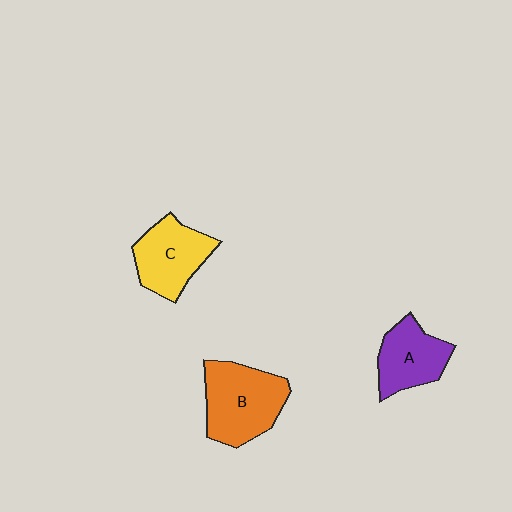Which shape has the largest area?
Shape B (orange).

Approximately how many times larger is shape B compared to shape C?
Approximately 1.3 times.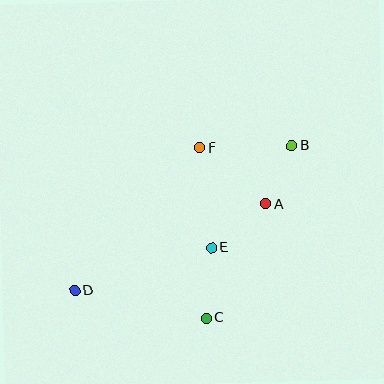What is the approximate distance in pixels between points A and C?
The distance between A and C is approximately 129 pixels.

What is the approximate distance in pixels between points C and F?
The distance between C and F is approximately 171 pixels.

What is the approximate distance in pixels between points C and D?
The distance between C and D is approximately 135 pixels.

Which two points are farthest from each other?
Points B and D are farthest from each other.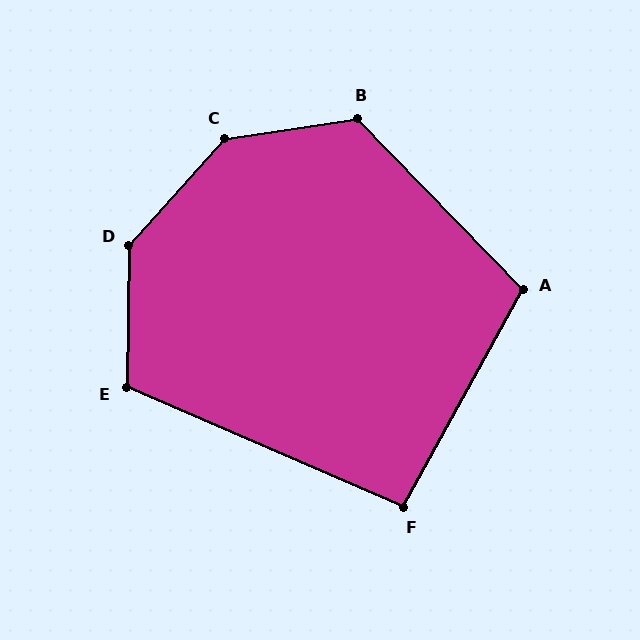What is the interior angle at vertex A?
Approximately 107 degrees (obtuse).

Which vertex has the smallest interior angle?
F, at approximately 95 degrees.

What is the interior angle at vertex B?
Approximately 125 degrees (obtuse).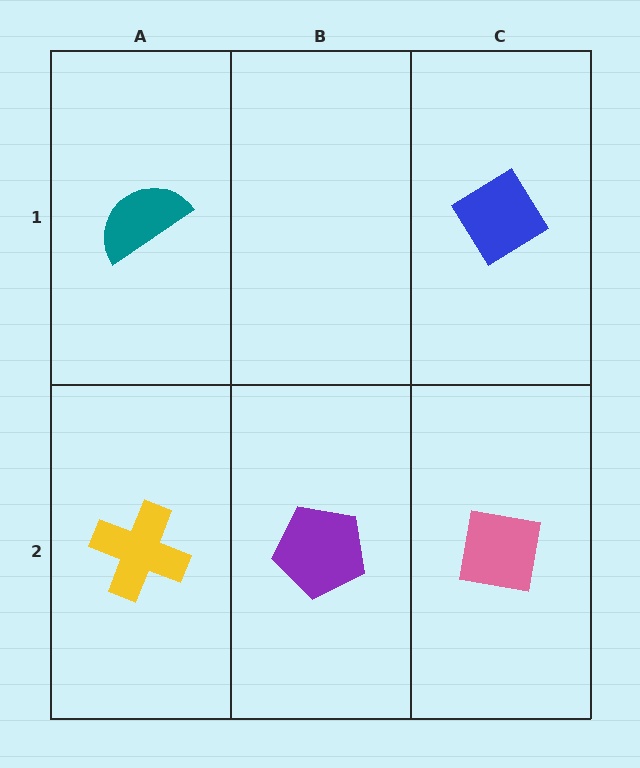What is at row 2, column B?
A purple pentagon.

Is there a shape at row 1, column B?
No, that cell is empty.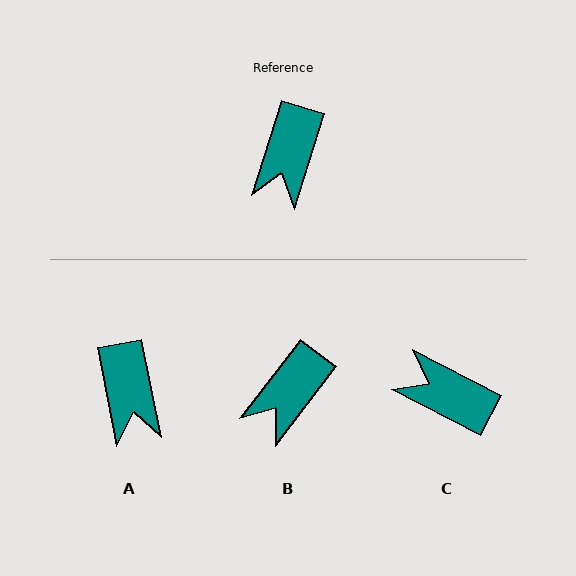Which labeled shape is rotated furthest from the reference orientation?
C, about 100 degrees away.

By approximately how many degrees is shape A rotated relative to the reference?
Approximately 29 degrees counter-clockwise.